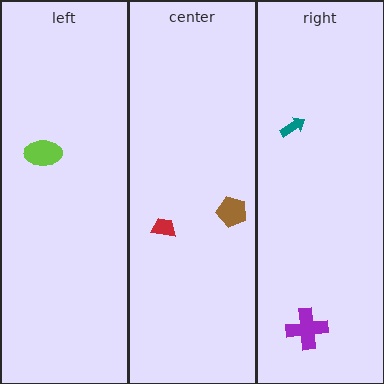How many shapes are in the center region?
2.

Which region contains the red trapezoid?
The center region.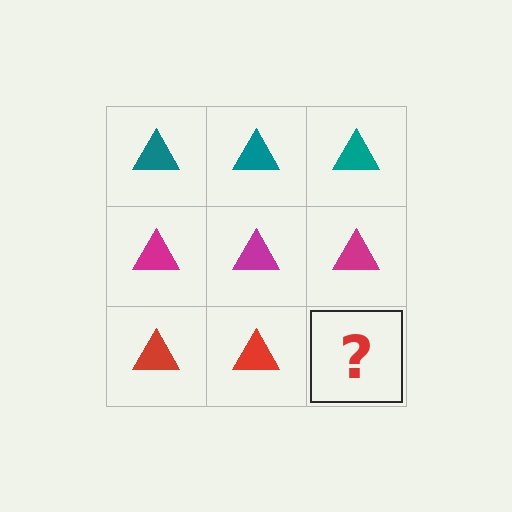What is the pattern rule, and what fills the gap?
The rule is that each row has a consistent color. The gap should be filled with a red triangle.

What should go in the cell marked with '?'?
The missing cell should contain a red triangle.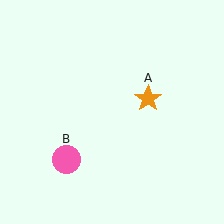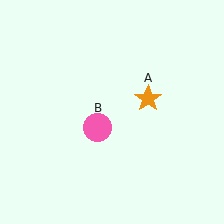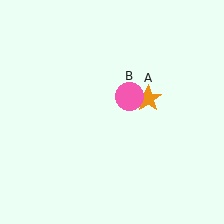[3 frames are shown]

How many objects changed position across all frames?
1 object changed position: pink circle (object B).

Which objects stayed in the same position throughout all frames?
Orange star (object A) remained stationary.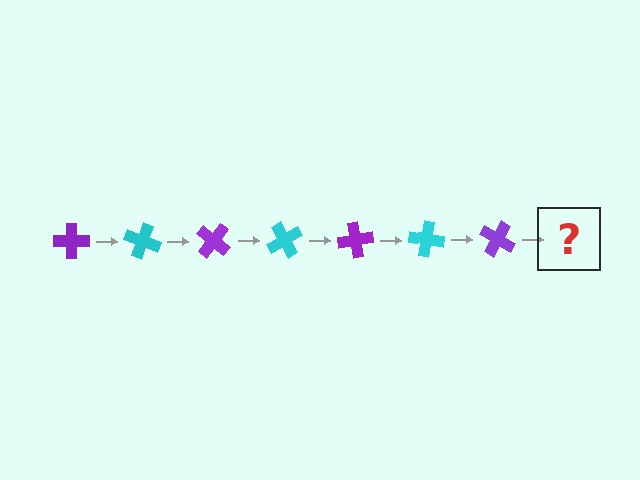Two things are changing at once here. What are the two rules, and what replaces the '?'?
The two rules are that it rotates 20 degrees each step and the color cycles through purple and cyan. The '?' should be a cyan cross, rotated 140 degrees from the start.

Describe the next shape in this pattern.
It should be a cyan cross, rotated 140 degrees from the start.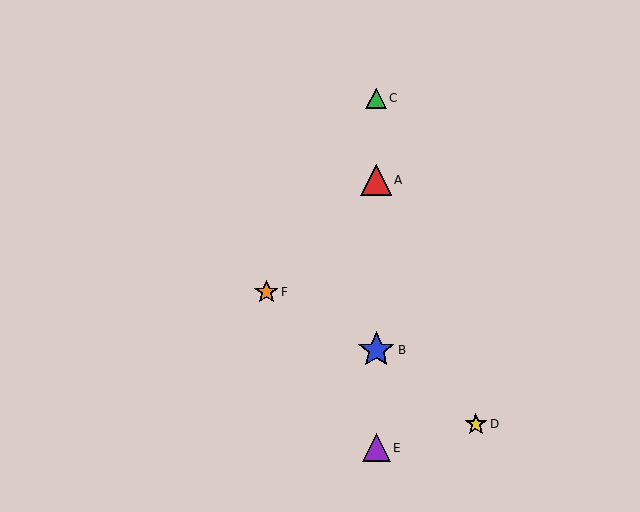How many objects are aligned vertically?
4 objects (A, B, C, E) are aligned vertically.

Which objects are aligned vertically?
Objects A, B, C, E are aligned vertically.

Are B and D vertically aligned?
No, B is at x≈376 and D is at x≈476.